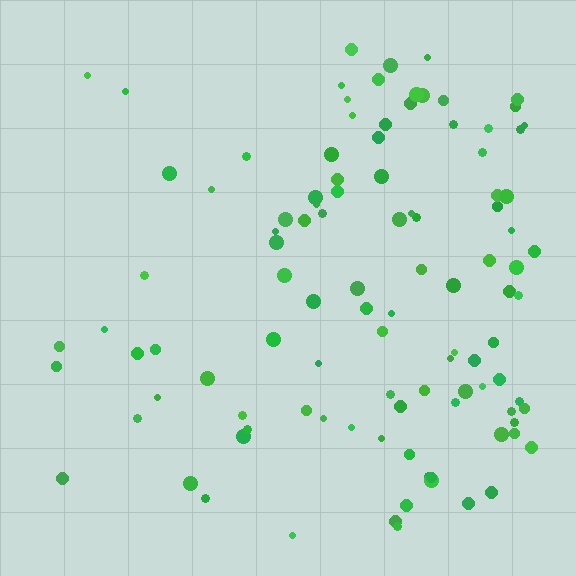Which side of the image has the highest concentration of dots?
The right.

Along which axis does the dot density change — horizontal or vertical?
Horizontal.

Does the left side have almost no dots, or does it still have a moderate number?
Still a moderate number, just noticeably fewer than the right.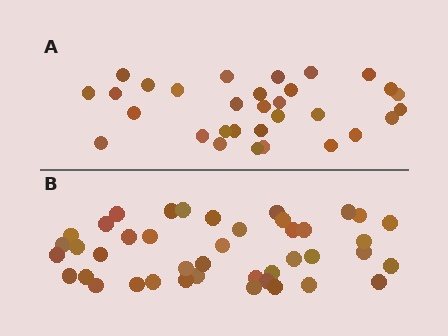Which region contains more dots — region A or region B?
Region B (the bottom region) has more dots.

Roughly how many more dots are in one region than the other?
Region B has roughly 12 or so more dots than region A.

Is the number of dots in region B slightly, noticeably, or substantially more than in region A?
Region B has noticeably more, but not dramatically so. The ratio is roughly 1.4 to 1.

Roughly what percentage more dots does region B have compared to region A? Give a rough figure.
About 35% more.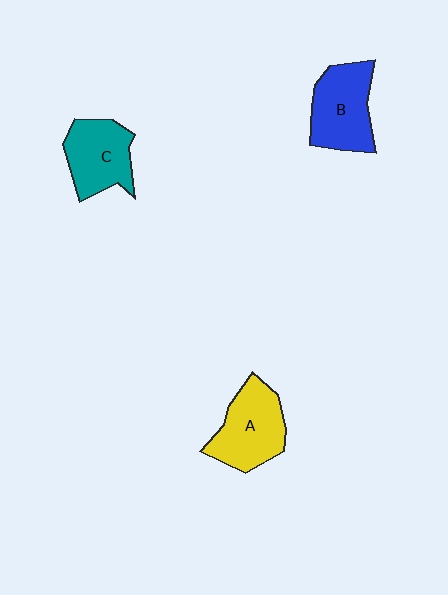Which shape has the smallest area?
Shape C (teal).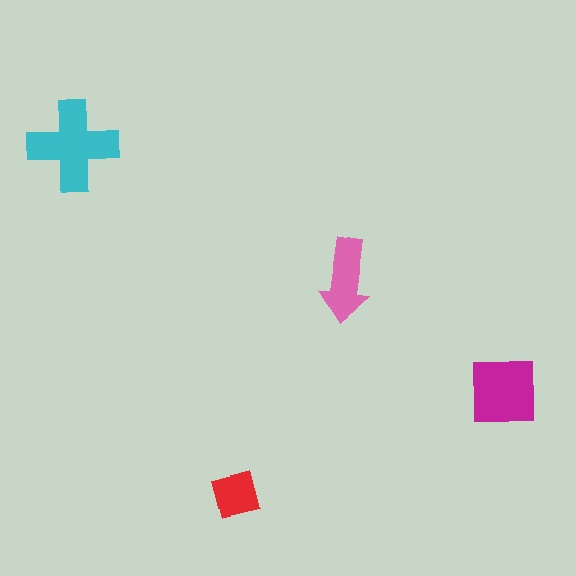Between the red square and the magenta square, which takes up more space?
The magenta square.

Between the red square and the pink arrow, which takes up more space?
The pink arrow.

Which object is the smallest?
The red square.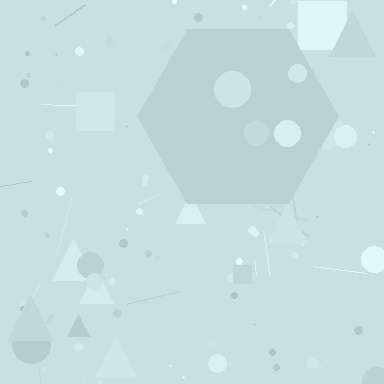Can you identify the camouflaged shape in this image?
The camouflaged shape is a hexagon.